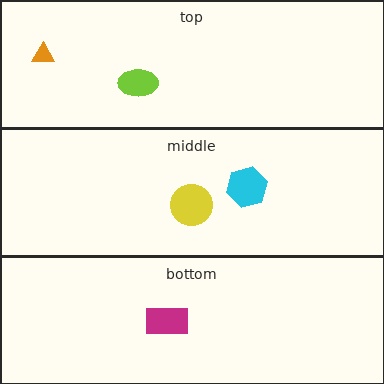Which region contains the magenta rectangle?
The bottom region.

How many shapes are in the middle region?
2.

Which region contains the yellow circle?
The middle region.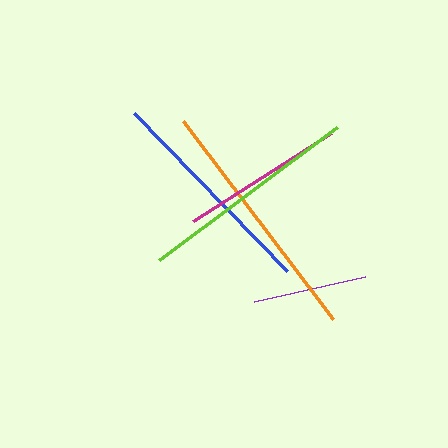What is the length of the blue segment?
The blue segment is approximately 220 pixels long.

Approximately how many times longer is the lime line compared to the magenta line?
The lime line is approximately 1.4 times the length of the magenta line.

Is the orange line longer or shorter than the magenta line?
The orange line is longer than the magenta line.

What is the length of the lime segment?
The lime segment is approximately 222 pixels long.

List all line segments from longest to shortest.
From longest to shortest: orange, lime, blue, magenta, purple.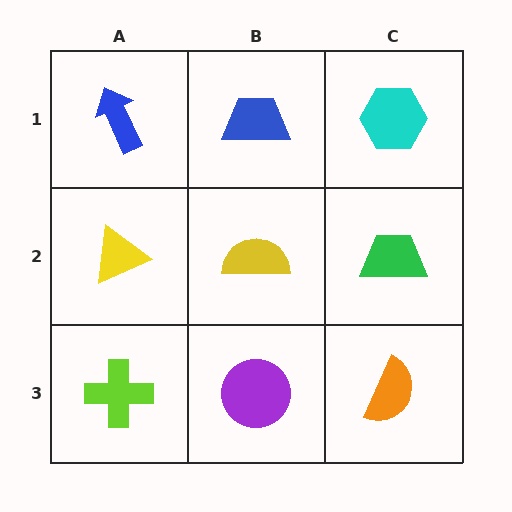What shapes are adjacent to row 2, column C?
A cyan hexagon (row 1, column C), an orange semicircle (row 3, column C), a yellow semicircle (row 2, column B).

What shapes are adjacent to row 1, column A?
A yellow triangle (row 2, column A), a blue trapezoid (row 1, column B).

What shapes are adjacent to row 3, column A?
A yellow triangle (row 2, column A), a purple circle (row 3, column B).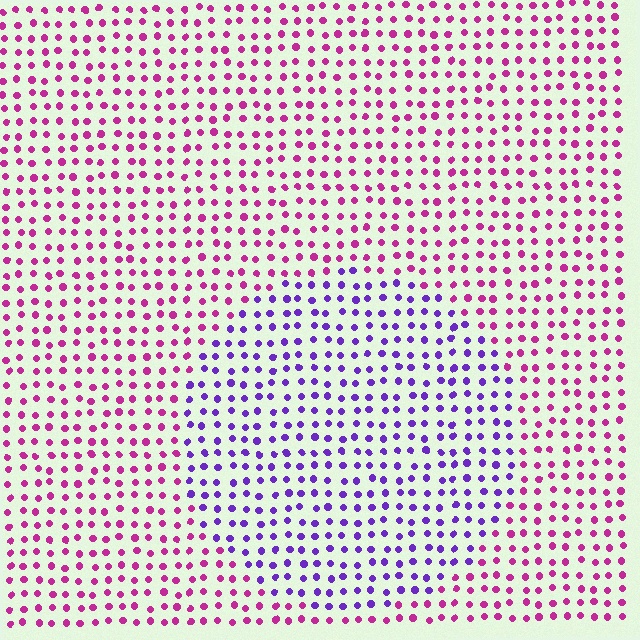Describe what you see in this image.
The image is filled with small magenta elements in a uniform arrangement. A circle-shaped region is visible where the elements are tinted to a slightly different hue, forming a subtle color boundary.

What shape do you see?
I see a circle.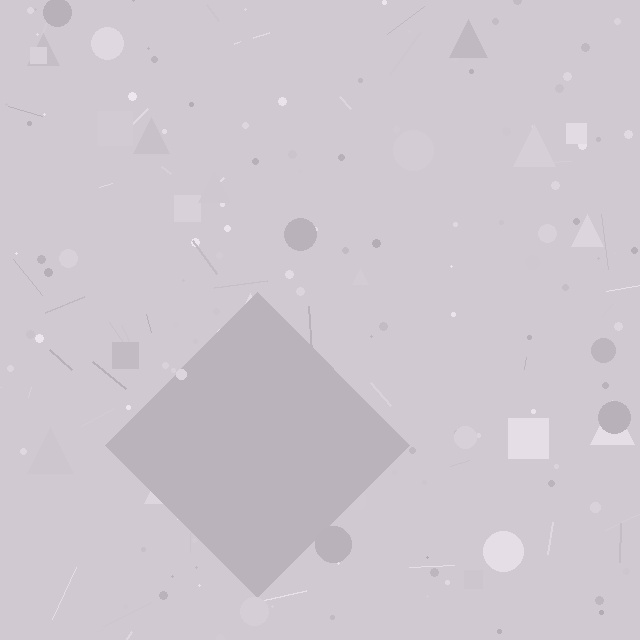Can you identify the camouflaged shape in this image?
The camouflaged shape is a diamond.